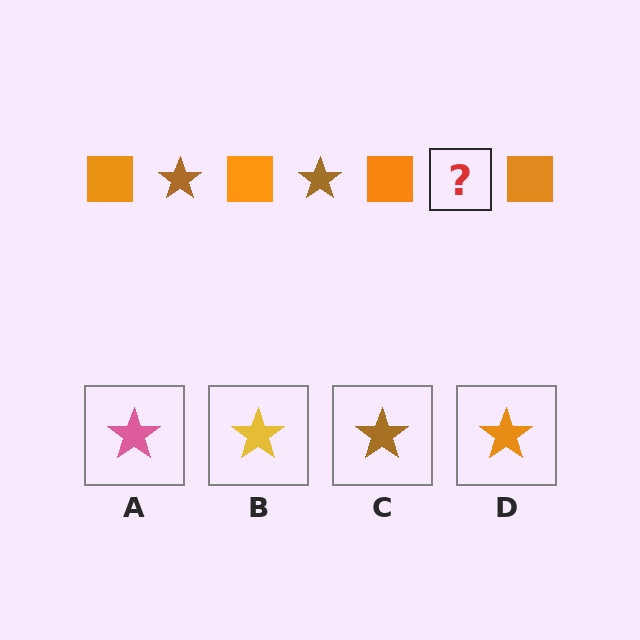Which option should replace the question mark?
Option C.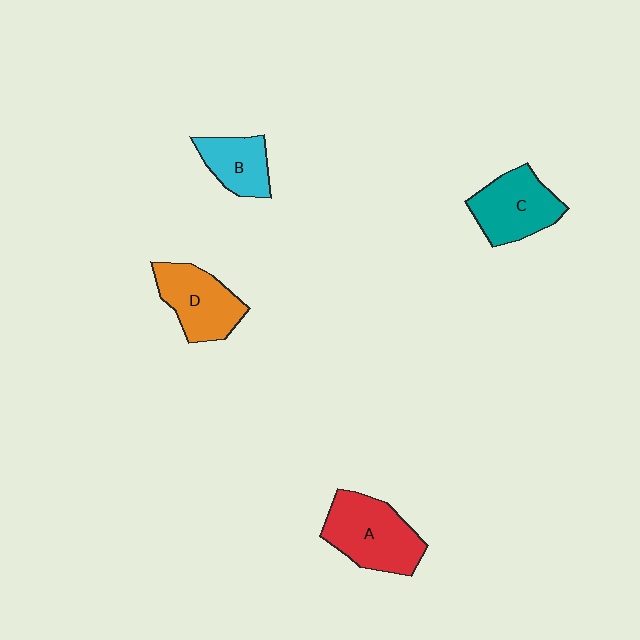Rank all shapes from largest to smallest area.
From largest to smallest: A (red), C (teal), D (orange), B (cyan).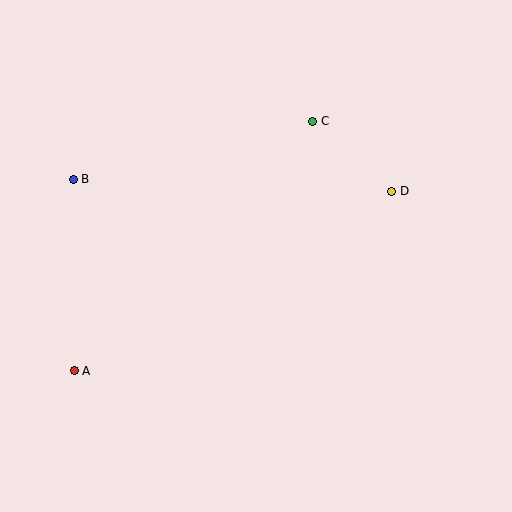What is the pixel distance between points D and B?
The distance between D and B is 319 pixels.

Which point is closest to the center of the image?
Point C at (313, 121) is closest to the center.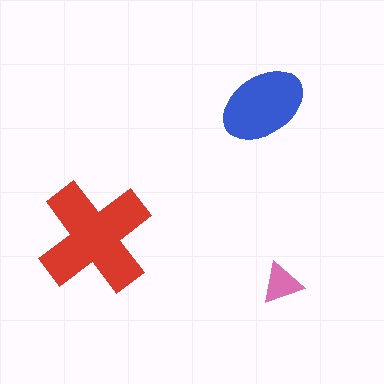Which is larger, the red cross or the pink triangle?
The red cross.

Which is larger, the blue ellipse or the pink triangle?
The blue ellipse.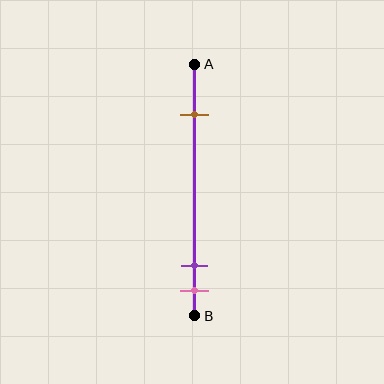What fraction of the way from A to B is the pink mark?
The pink mark is approximately 90% (0.9) of the way from A to B.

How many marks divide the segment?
There are 3 marks dividing the segment.